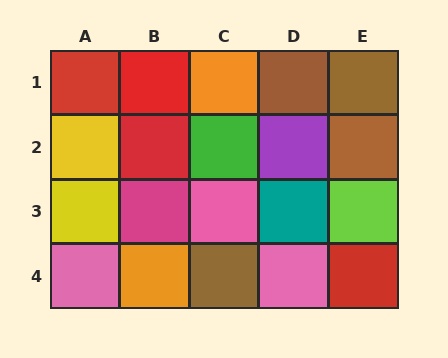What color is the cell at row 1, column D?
Brown.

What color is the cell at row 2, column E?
Brown.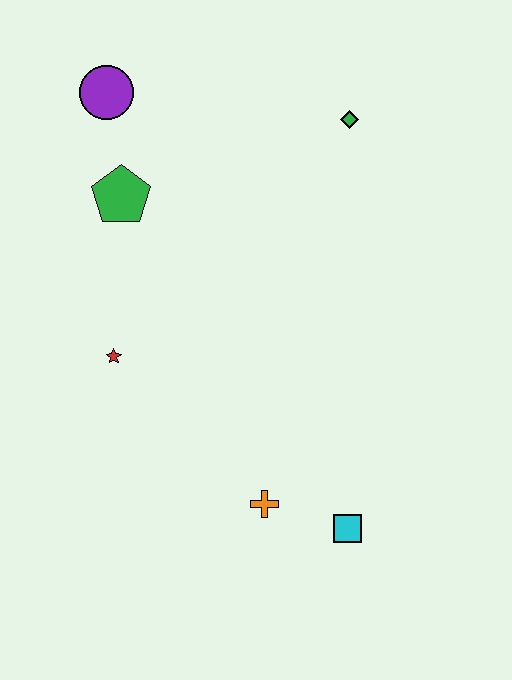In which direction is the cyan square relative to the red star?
The cyan square is to the right of the red star.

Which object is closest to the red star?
The green pentagon is closest to the red star.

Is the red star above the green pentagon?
No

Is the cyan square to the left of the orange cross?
No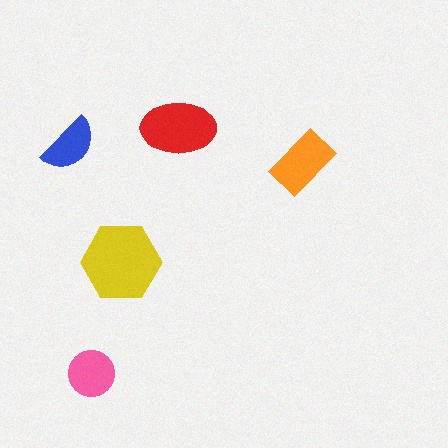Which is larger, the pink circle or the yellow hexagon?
The yellow hexagon.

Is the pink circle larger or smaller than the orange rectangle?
Smaller.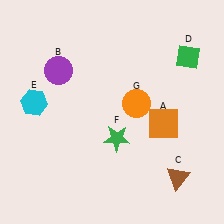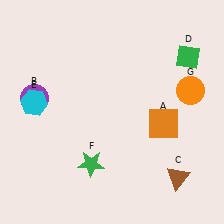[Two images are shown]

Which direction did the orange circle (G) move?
The orange circle (G) moved right.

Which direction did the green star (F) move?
The green star (F) moved left.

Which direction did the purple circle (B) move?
The purple circle (B) moved down.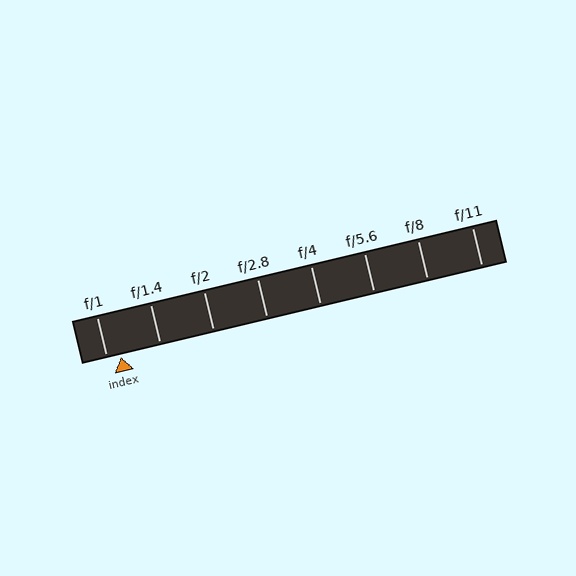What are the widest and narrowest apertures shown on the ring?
The widest aperture shown is f/1 and the narrowest is f/11.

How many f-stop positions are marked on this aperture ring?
There are 8 f-stop positions marked.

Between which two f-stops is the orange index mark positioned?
The index mark is between f/1 and f/1.4.